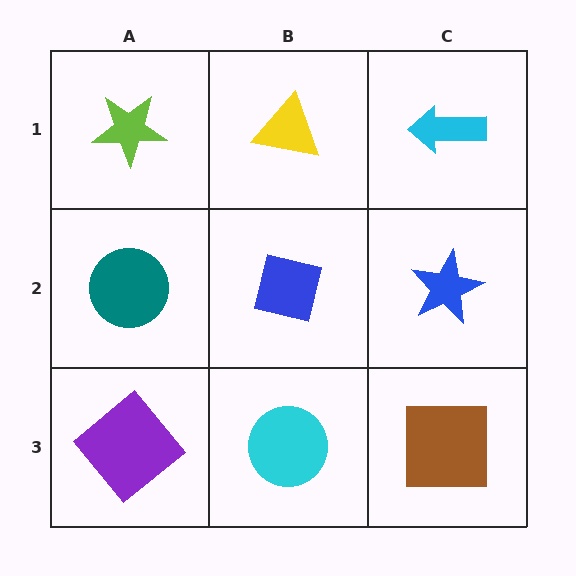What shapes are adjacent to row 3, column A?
A teal circle (row 2, column A), a cyan circle (row 3, column B).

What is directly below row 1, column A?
A teal circle.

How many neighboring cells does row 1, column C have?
2.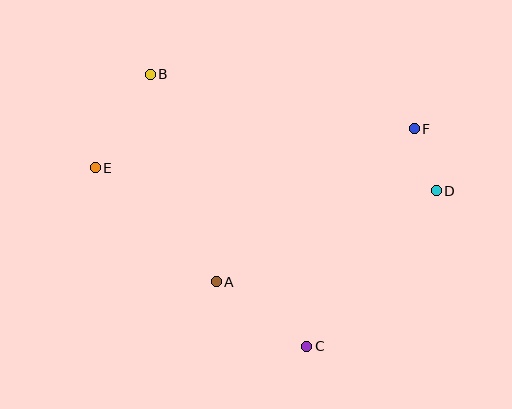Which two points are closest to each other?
Points D and F are closest to each other.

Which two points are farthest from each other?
Points D and E are farthest from each other.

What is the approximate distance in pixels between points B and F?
The distance between B and F is approximately 270 pixels.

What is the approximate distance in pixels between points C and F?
The distance between C and F is approximately 243 pixels.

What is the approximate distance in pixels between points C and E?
The distance between C and E is approximately 277 pixels.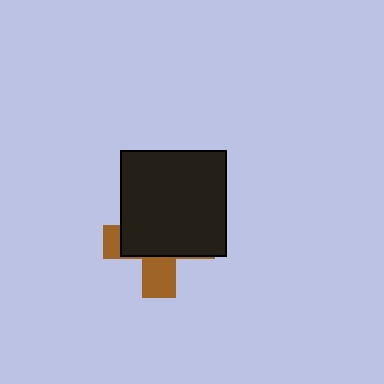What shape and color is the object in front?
The object in front is a black square.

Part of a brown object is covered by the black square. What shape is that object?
It is a cross.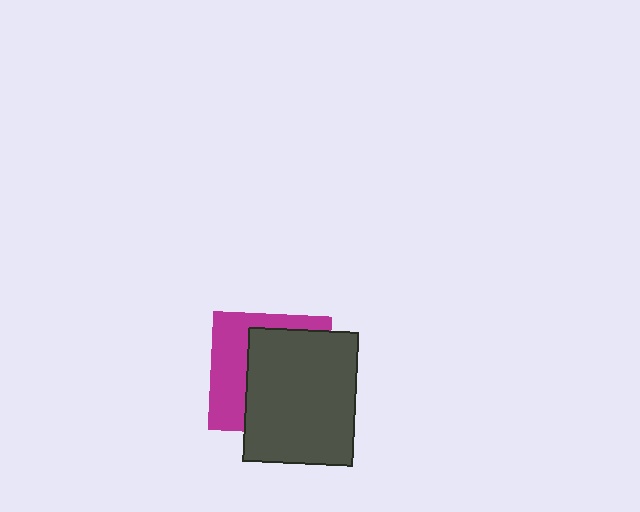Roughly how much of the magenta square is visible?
A small part of it is visible (roughly 38%).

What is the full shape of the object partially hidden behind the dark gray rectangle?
The partially hidden object is a magenta square.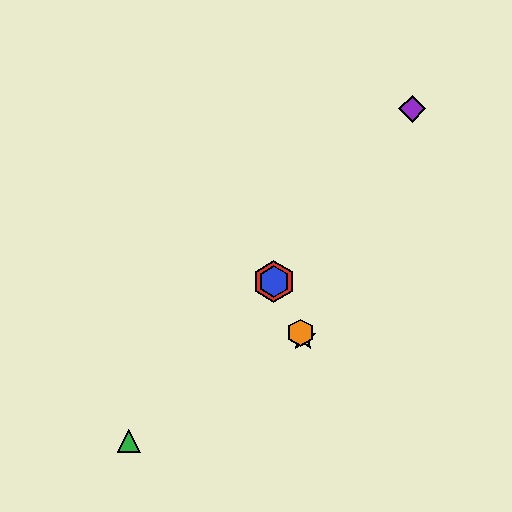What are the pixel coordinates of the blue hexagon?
The blue hexagon is at (274, 281).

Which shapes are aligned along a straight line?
The red hexagon, the blue hexagon, the yellow star, the orange hexagon are aligned along a straight line.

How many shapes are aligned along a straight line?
4 shapes (the red hexagon, the blue hexagon, the yellow star, the orange hexagon) are aligned along a straight line.